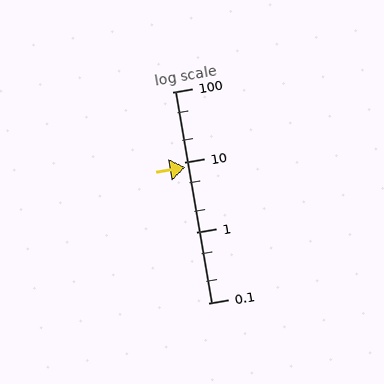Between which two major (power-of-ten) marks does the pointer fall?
The pointer is between 1 and 10.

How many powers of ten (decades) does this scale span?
The scale spans 3 decades, from 0.1 to 100.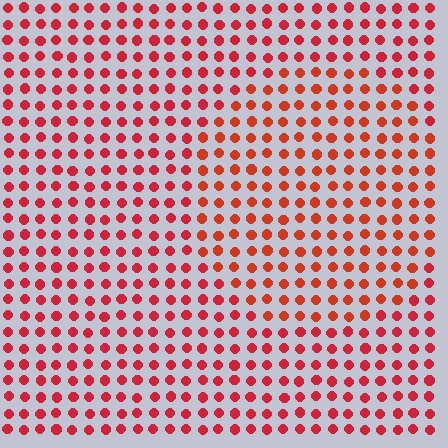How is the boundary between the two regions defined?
The boundary is defined purely by a slight shift in hue (about 17 degrees). Spacing, size, and orientation are identical on both sides.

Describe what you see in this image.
The image is filled with small red elements in a uniform arrangement. A circle-shaped region is visible where the elements are tinted to a slightly different hue, forming a subtle color boundary.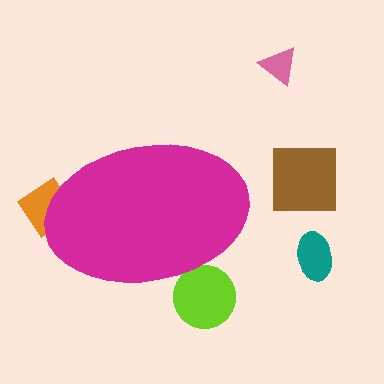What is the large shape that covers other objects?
A magenta ellipse.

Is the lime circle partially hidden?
Yes, the lime circle is partially hidden behind the magenta ellipse.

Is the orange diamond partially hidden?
Yes, the orange diamond is partially hidden behind the magenta ellipse.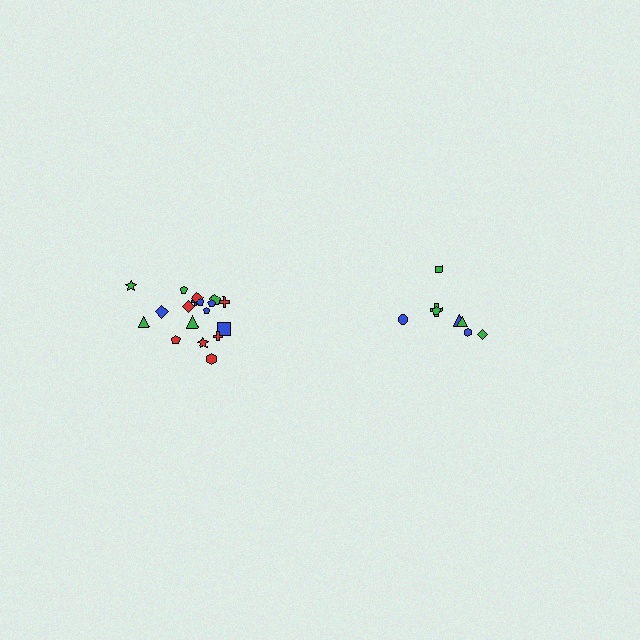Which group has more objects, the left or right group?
The left group.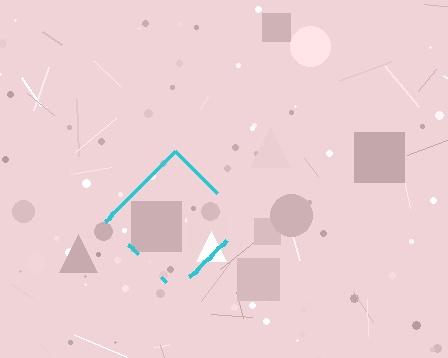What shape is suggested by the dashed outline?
The dashed outline suggests a diamond.